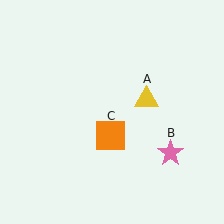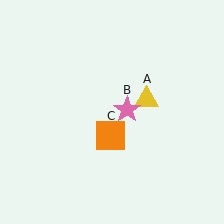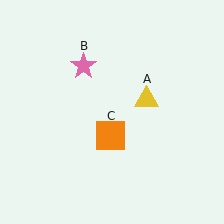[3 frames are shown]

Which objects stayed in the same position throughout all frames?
Yellow triangle (object A) and orange square (object C) remained stationary.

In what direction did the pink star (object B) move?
The pink star (object B) moved up and to the left.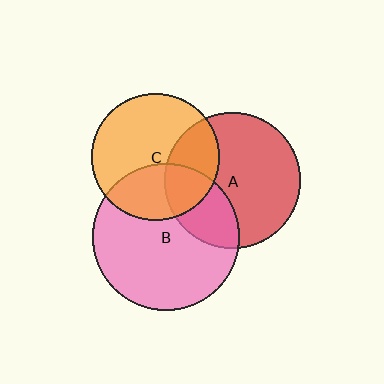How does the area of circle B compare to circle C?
Approximately 1.3 times.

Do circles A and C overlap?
Yes.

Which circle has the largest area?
Circle B (pink).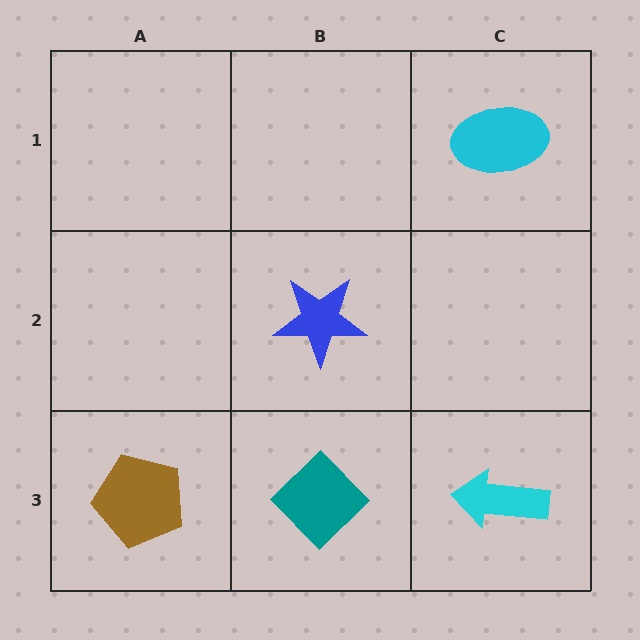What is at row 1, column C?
A cyan ellipse.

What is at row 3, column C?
A cyan arrow.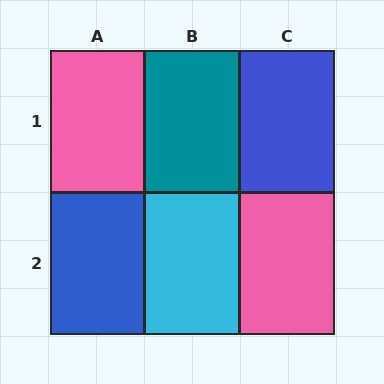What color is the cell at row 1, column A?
Pink.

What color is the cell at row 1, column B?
Teal.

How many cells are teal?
1 cell is teal.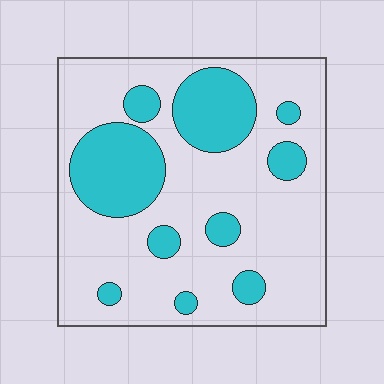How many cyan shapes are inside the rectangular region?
10.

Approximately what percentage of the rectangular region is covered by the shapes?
Approximately 25%.